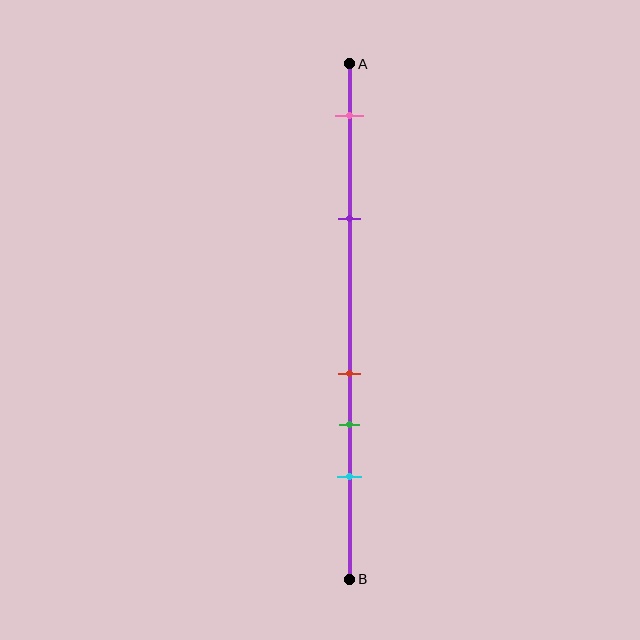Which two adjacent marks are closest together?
The red and green marks are the closest adjacent pair.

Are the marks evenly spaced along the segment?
No, the marks are not evenly spaced.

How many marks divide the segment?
There are 5 marks dividing the segment.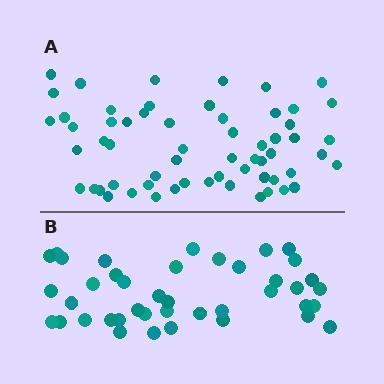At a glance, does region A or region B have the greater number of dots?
Region A (the top region) has more dots.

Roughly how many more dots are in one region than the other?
Region A has approximately 20 more dots than region B.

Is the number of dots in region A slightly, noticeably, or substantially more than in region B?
Region A has substantially more. The ratio is roughly 1.5 to 1.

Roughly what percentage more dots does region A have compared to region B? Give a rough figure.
About 45% more.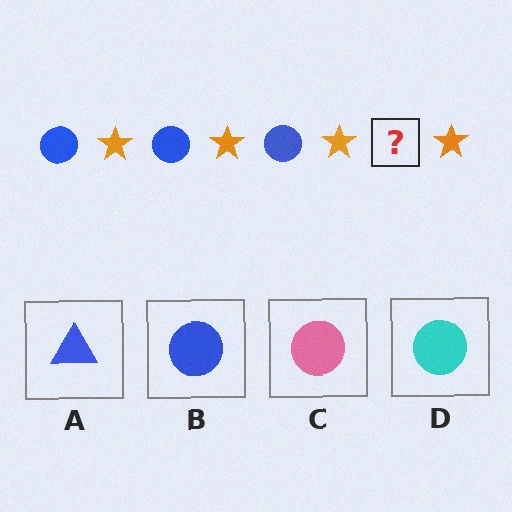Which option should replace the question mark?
Option B.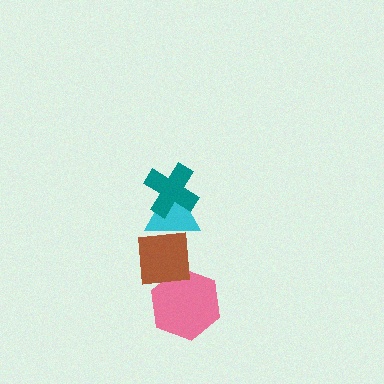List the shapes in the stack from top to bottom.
From top to bottom: the teal cross, the cyan triangle, the brown square, the pink hexagon.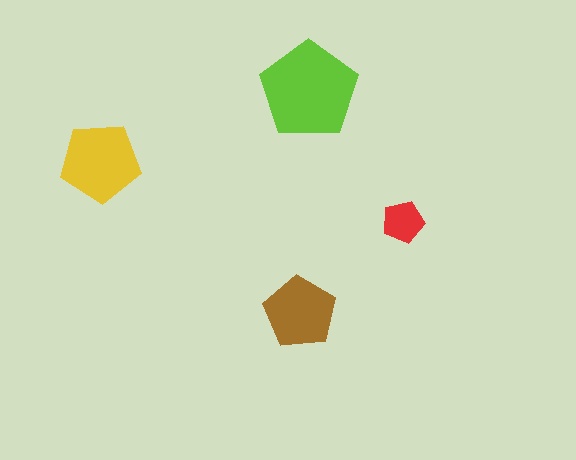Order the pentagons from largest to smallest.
the lime one, the yellow one, the brown one, the red one.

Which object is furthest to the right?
The red pentagon is rightmost.